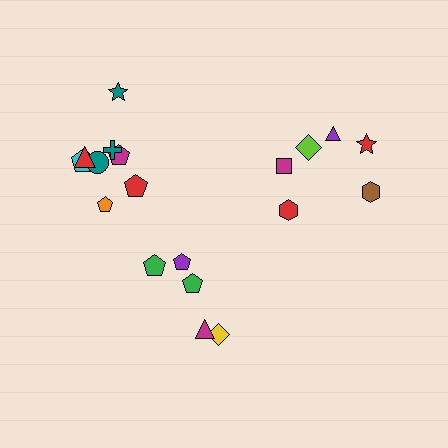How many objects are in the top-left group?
There are 8 objects.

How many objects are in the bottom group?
There are 5 objects.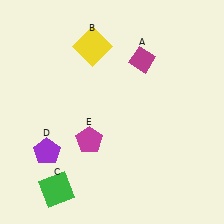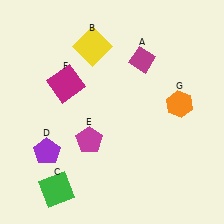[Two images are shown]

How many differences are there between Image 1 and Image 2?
There are 2 differences between the two images.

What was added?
A magenta square (F), an orange hexagon (G) were added in Image 2.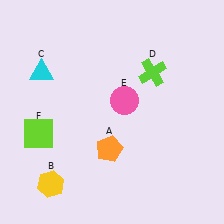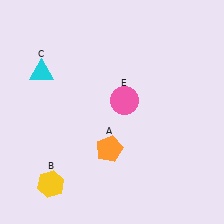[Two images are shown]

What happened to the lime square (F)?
The lime square (F) was removed in Image 2. It was in the bottom-left area of Image 1.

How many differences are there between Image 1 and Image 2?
There are 2 differences between the two images.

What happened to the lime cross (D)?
The lime cross (D) was removed in Image 2. It was in the top-right area of Image 1.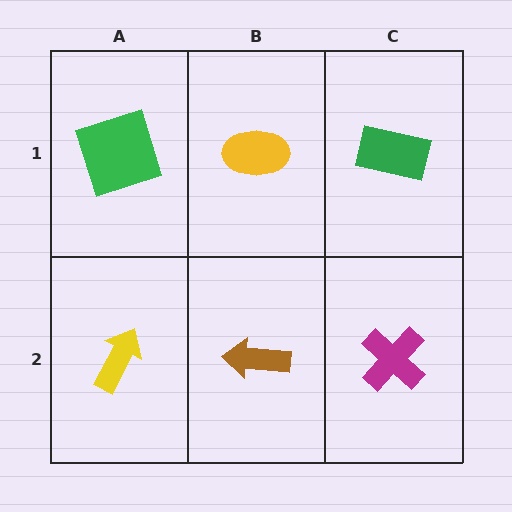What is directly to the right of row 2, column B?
A magenta cross.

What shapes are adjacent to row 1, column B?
A brown arrow (row 2, column B), a green square (row 1, column A), a green rectangle (row 1, column C).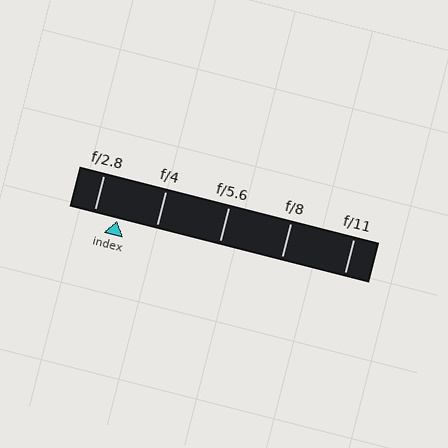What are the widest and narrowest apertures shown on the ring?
The widest aperture shown is f/2.8 and the narrowest is f/11.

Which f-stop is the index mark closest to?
The index mark is closest to f/2.8.